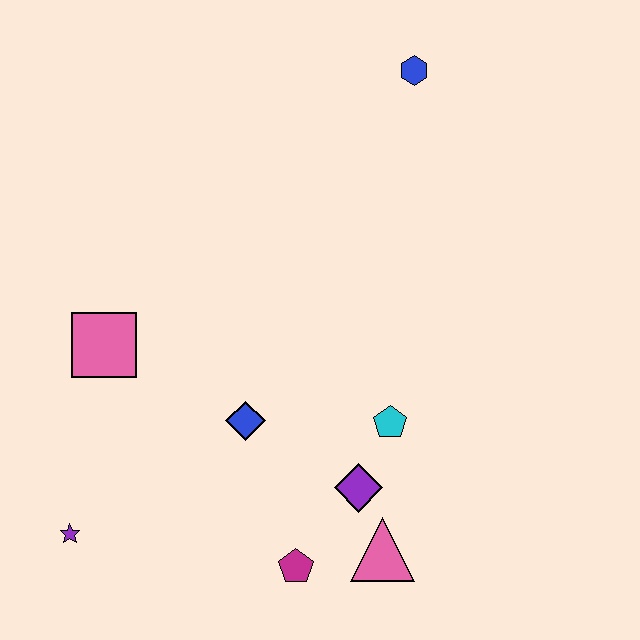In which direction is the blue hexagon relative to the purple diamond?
The blue hexagon is above the purple diamond.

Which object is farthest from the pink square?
The blue hexagon is farthest from the pink square.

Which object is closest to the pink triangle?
The purple diamond is closest to the pink triangle.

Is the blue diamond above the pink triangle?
Yes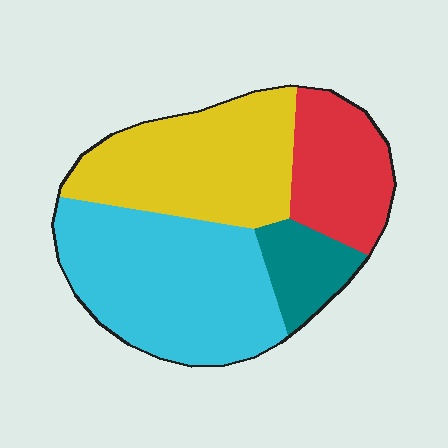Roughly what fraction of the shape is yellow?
Yellow takes up between a sixth and a third of the shape.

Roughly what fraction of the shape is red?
Red covers 19% of the shape.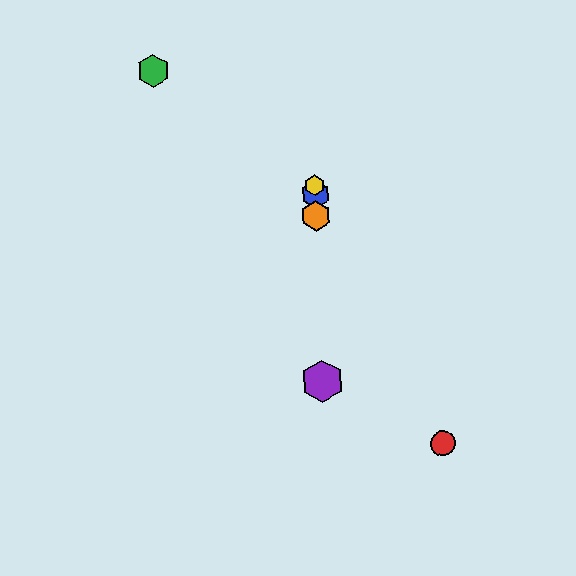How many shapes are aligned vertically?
4 shapes (the blue hexagon, the yellow hexagon, the purple hexagon, the orange hexagon) are aligned vertically.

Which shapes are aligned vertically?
The blue hexagon, the yellow hexagon, the purple hexagon, the orange hexagon are aligned vertically.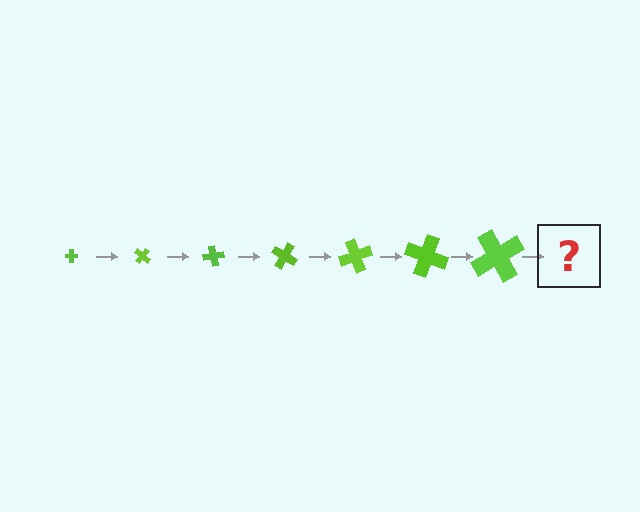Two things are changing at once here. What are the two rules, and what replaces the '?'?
The two rules are that the cross grows larger each step and it rotates 40 degrees each step. The '?' should be a cross, larger than the previous one and rotated 280 degrees from the start.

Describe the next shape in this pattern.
It should be a cross, larger than the previous one and rotated 280 degrees from the start.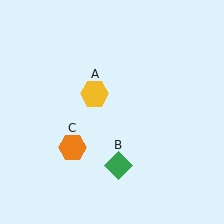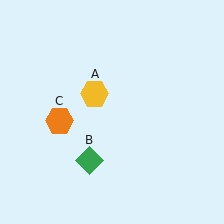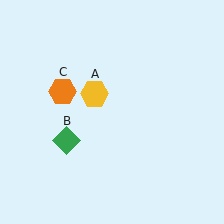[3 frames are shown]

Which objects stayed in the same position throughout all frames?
Yellow hexagon (object A) remained stationary.